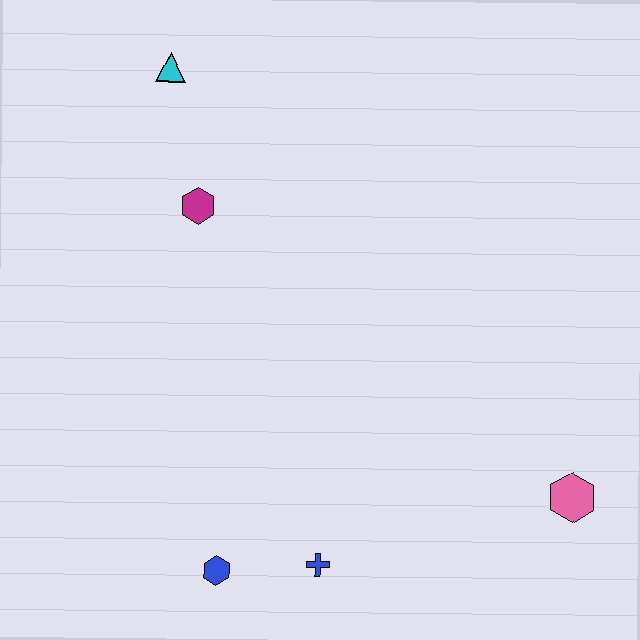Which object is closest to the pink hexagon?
The blue cross is closest to the pink hexagon.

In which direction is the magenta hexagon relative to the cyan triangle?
The magenta hexagon is below the cyan triangle.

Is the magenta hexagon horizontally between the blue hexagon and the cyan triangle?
Yes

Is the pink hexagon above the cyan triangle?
No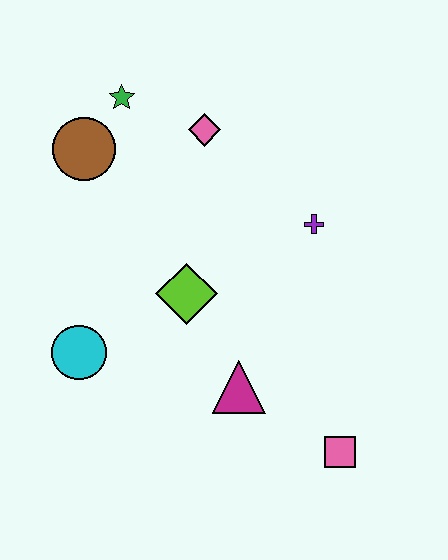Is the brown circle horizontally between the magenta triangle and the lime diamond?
No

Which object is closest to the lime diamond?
The magenta triangle is closest to the lime diamond.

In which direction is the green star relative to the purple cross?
The green star is to the left of the purple cross.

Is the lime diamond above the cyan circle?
Yes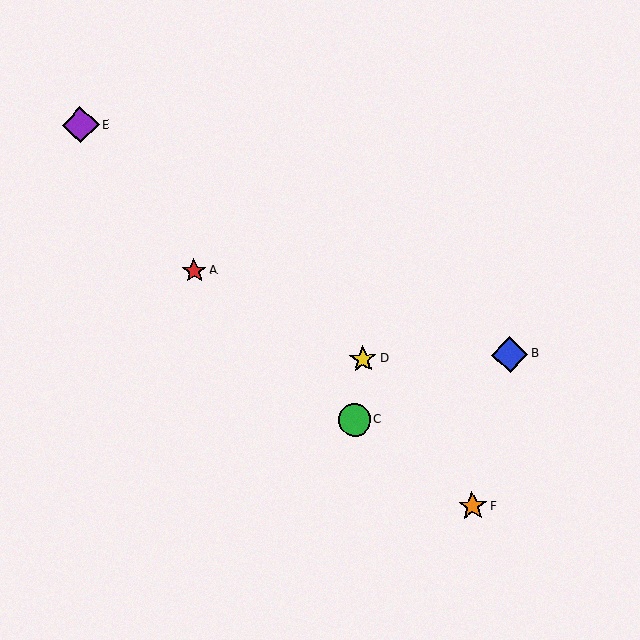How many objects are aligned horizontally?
2 objects (B, D) are aligned horizontally.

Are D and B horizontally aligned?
Yes, both are at y≈359.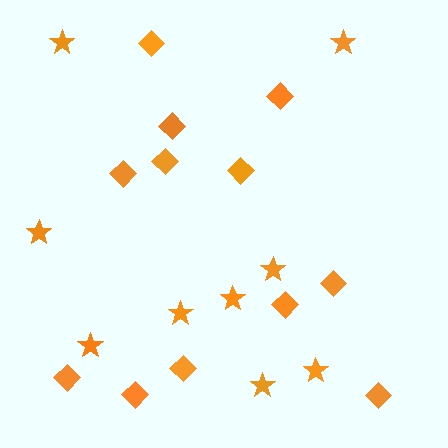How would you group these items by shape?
There are 2 groups: one group of diamonds (12) and one group of stars (9).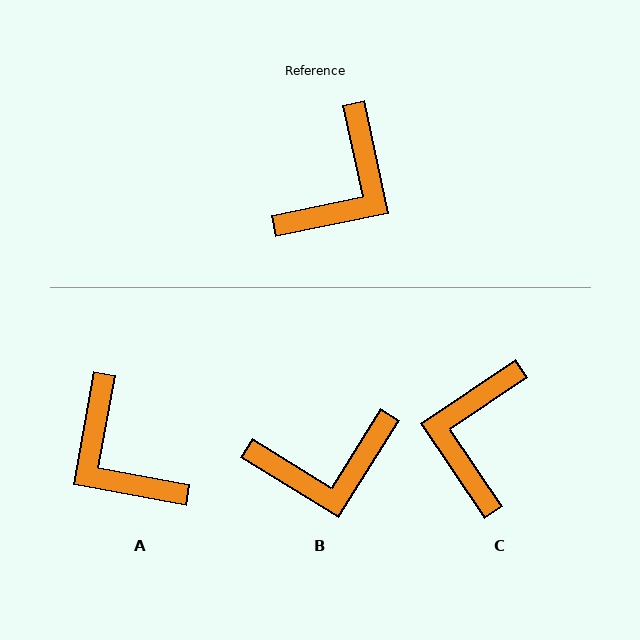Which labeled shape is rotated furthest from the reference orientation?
C, about 158 degrees away.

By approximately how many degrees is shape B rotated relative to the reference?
Approximately 44 degrees clockwise.